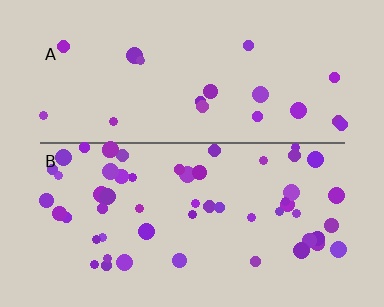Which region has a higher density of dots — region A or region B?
B (the bottom).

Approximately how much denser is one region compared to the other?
Approximately 2.8× — region B over region A.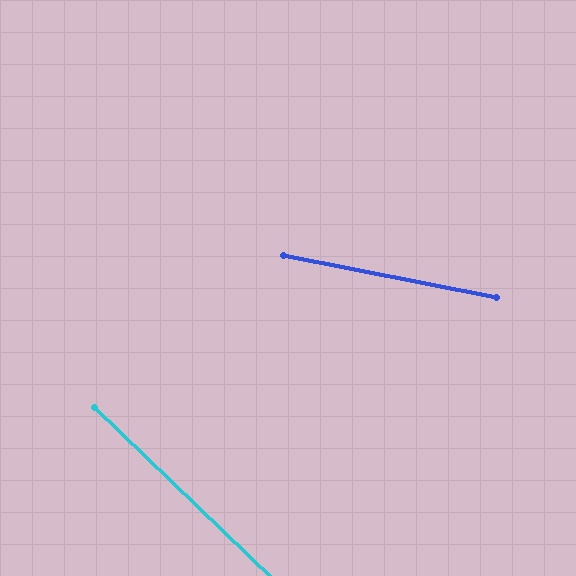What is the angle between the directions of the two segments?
Approximately 33 degrees.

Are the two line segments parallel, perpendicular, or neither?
Neither parallel nor perpendicular — they differ by about 33°.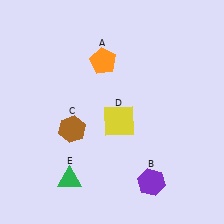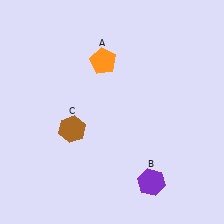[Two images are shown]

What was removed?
The yellow square (D), the green triangle (E) were removed in Image 2.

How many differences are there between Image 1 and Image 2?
There are 2 differences between the two images.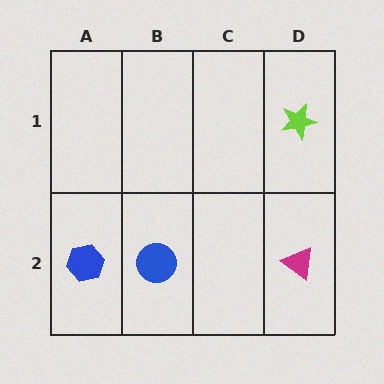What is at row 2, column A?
A blue hexagon.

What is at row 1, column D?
A lime star.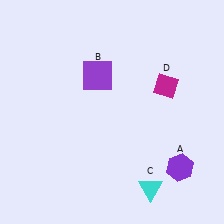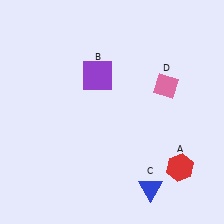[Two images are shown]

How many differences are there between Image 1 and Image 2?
There are 3 differences between the two images.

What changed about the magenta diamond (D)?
In Image 1, D is magenta. In Image 2, it changed to pink.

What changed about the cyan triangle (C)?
In Image 1, C is cyan. In Image 2, it changed to blue.